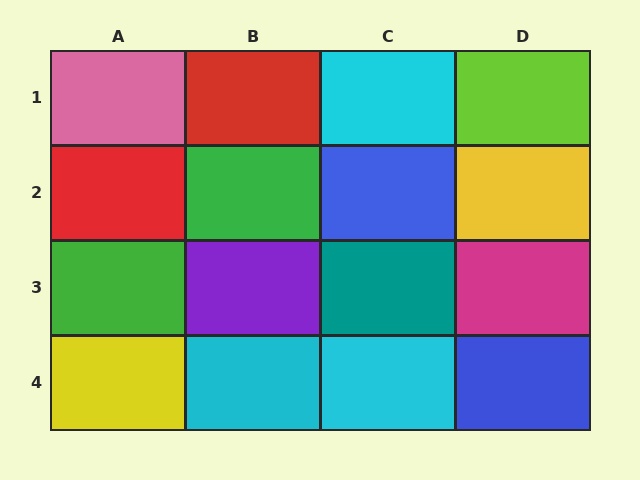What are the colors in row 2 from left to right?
Red, green, blue, yellow.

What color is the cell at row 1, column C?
Cyan.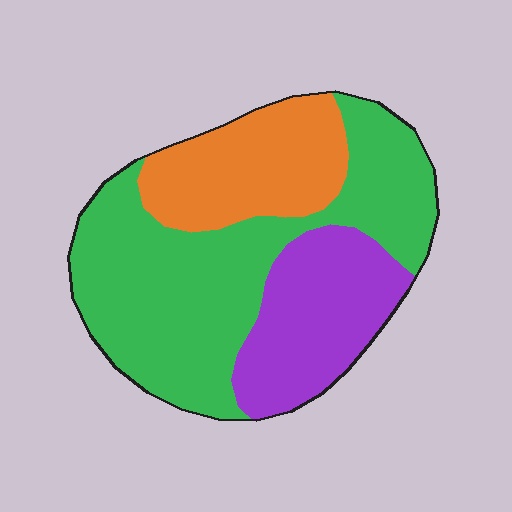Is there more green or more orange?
Green.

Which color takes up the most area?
Green, at roughly 55%.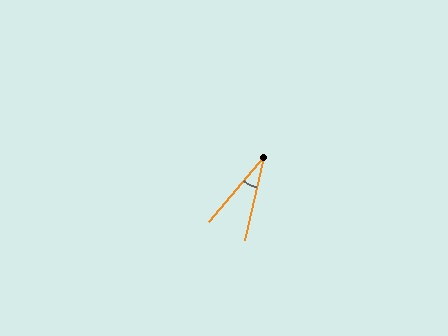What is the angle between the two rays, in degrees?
Approximately 27 degrees.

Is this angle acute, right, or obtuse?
It is acute.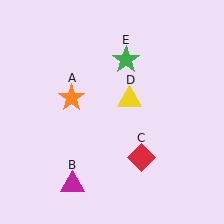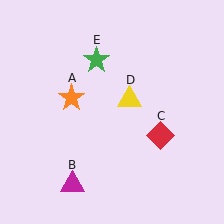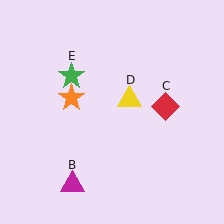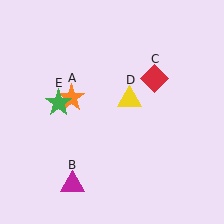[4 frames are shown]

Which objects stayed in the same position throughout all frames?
Orange star (object A) and magenta triangle (object B) and yellow triangle (object D) remained stationary.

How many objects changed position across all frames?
2 objects changed position: red diamond (object C), green star (object E).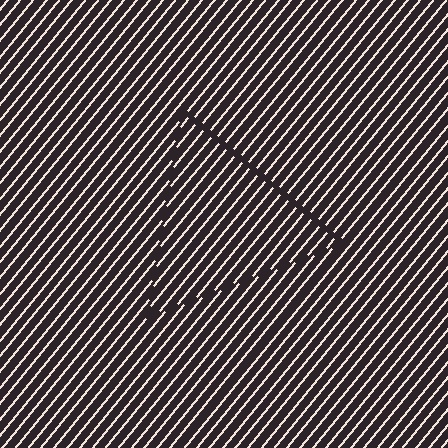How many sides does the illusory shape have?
3 sides — the line-ends trace a triangle.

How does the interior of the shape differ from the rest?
The interior of the shape contains the same grating, shifted by half a period — the contour is defined by the phase discontinuity where line-ends from the inner and outer gratings abut.